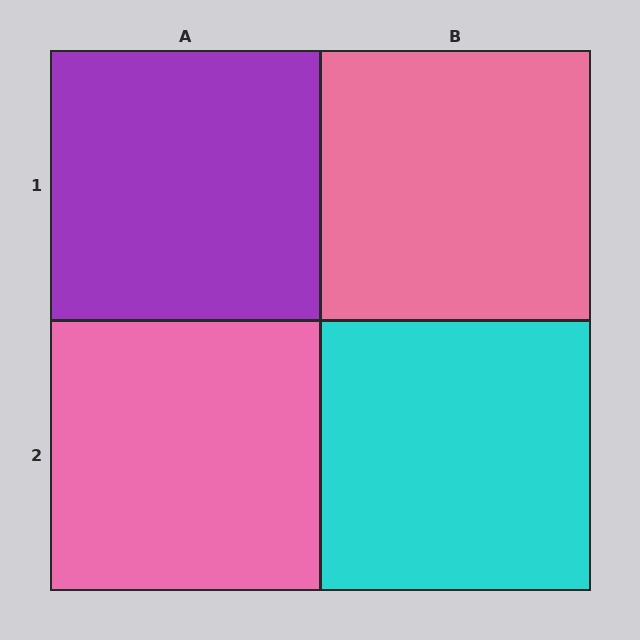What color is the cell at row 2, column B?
Cyan.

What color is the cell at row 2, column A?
Pink.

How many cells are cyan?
1 cell is cyan.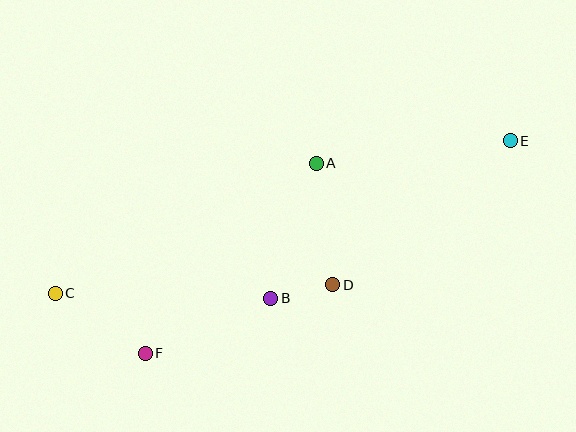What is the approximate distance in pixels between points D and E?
The distance between D and E is approximately 229 pixels.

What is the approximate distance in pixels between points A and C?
The distance between A and C is approximately 292 pixels.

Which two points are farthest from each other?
Points C and E are farthest from each other.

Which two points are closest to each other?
Points B and D are closest to each other.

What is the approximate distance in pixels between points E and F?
The distance between E and F is approximately 422 pixels.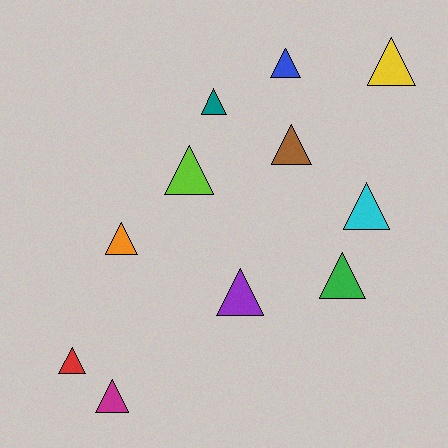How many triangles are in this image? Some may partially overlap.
There are 11 triangles.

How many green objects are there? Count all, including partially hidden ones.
There is 1 green object.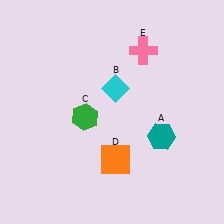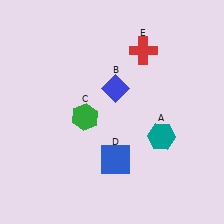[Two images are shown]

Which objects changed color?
B changed from cyan to blue. D changed from orange to blue. E changed from pink to red.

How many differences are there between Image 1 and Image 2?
There are 3 differences between the two images.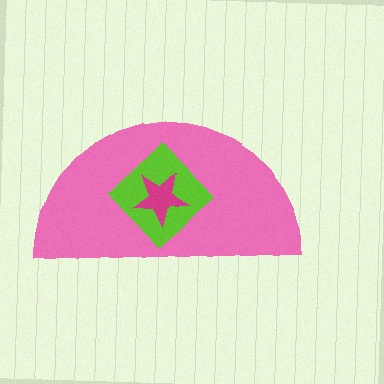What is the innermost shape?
The magenta star.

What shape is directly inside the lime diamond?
The magenta star.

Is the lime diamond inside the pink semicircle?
Yes.